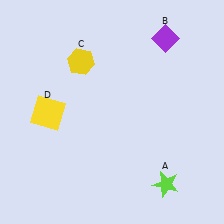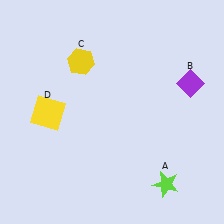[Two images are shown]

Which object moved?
The purple diamond (B) moved down.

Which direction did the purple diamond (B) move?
The purple diamond (B) moved down.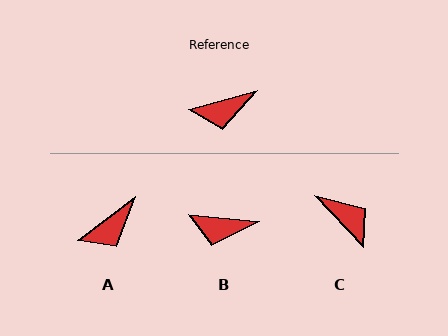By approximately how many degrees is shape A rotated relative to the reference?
Approximately 21 degrees counter-clockwise.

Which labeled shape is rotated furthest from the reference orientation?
C, about 117 degrees away.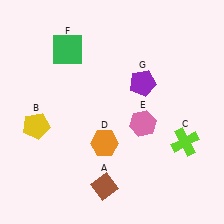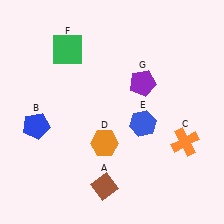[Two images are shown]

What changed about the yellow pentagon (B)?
In Image 1, B is yellow. In Image 2, it changed to blue.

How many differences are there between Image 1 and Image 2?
There are 3 differences between the two images.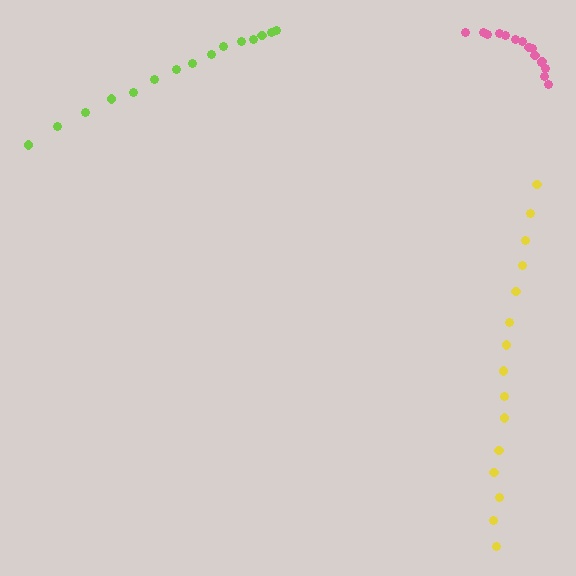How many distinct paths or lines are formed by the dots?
There are 3 distinct paths.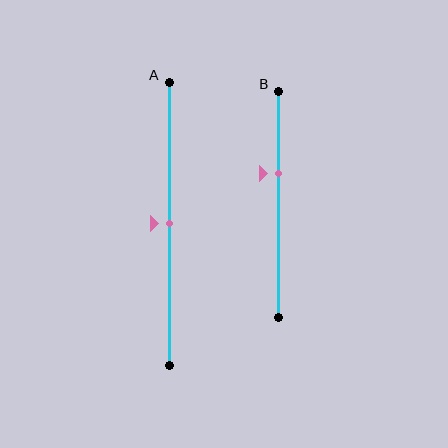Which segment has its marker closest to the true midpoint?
Segment A has its marker closest to the true midpoint.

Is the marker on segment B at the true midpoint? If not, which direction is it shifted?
No, the marker on segment B is shifted upward by about 14% of the segment length.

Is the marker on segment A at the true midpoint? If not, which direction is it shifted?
Yes, the marker on segment A is at the true midpoint.